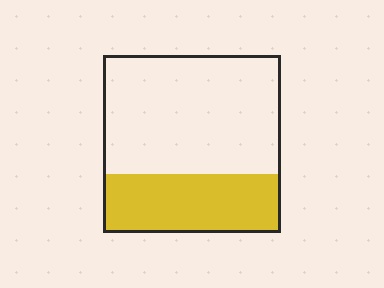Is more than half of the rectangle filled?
No.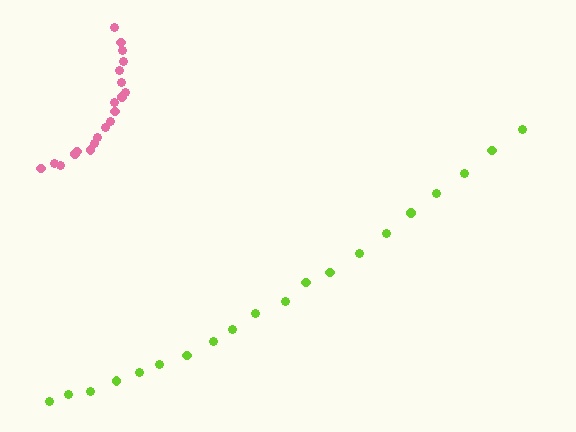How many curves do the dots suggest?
There are 2 distinct paths.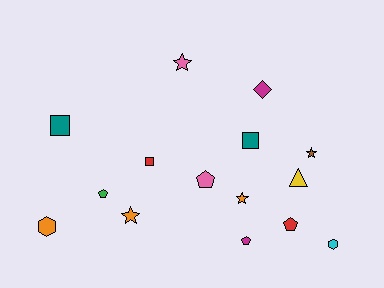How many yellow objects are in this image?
There is 1 yellow object.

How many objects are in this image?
There are 15 objects.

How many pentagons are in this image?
There are 4 pentagons.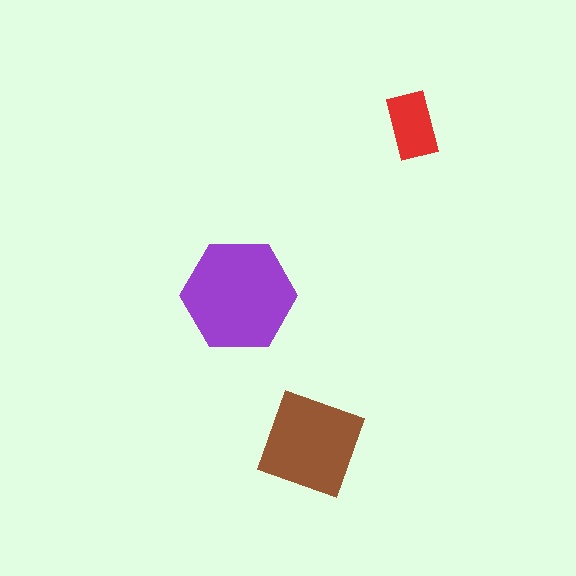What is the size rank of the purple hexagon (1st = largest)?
1st.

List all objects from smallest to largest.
The red rectangle, the brown diamond, the purple hexagon.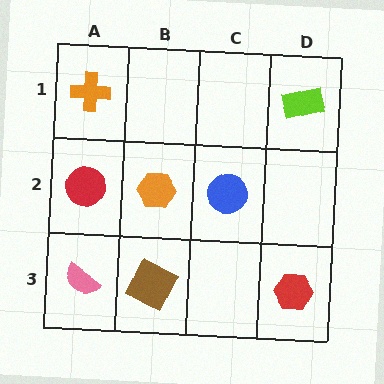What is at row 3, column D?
A red hexagon.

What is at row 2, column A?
A red circle.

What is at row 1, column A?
An orange cross.